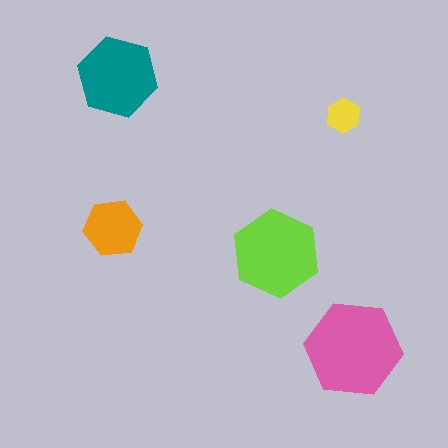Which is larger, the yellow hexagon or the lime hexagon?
The lime one.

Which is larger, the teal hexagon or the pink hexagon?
The pink one.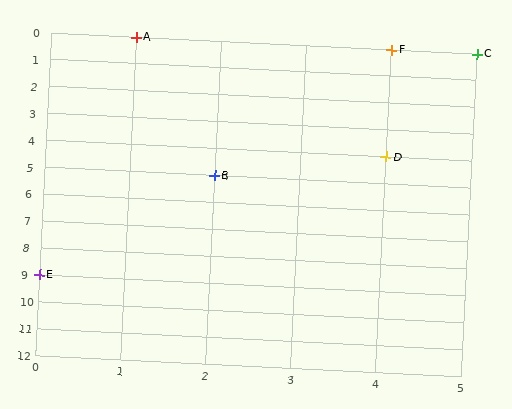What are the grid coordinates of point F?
Point F is at grid coordinates (4, 0).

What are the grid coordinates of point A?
Point A is at grid coordinates (1, 0).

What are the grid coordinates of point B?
Point B is at grid coordinates (2, 5).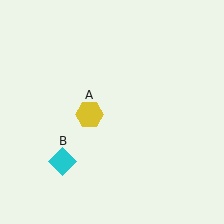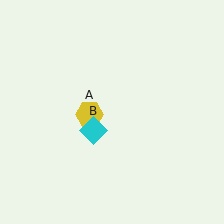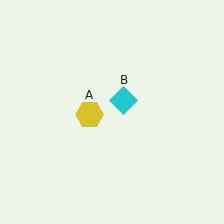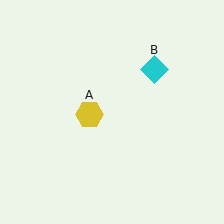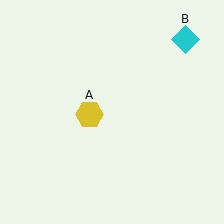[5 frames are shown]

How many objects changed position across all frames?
1 object changed position: cyan diamond (object B).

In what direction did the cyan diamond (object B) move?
The cyan diamond (object B) moved up and to the right.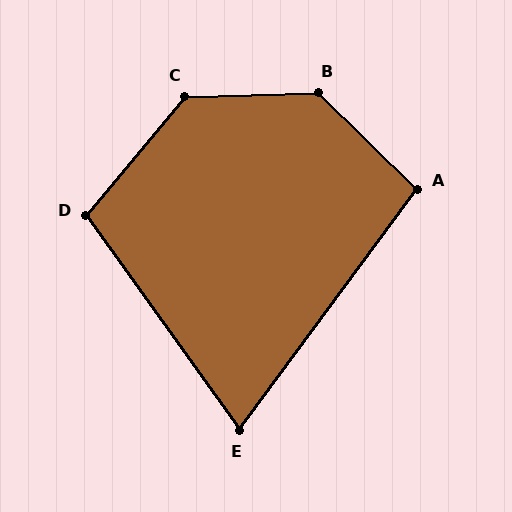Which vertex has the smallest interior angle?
E, at approximately 72 degrees.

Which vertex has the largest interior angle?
B, at approximately 134 degrees.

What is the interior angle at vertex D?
Approximately 105 degrees (obtuse).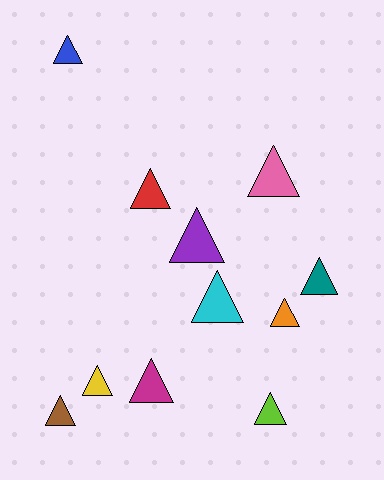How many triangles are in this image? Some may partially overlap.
There are 11 triangles.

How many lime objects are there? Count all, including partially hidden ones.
There is 1 lime object.